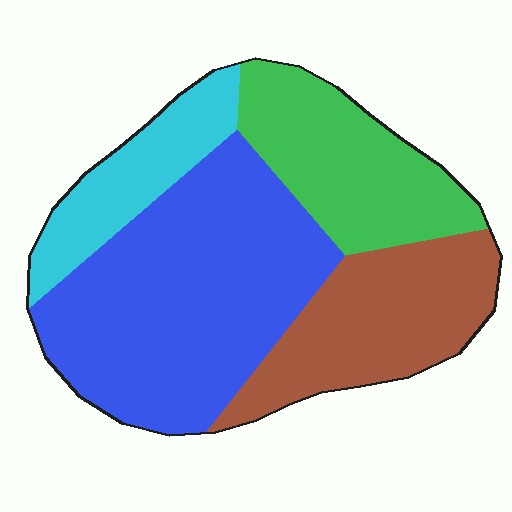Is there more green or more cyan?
Green.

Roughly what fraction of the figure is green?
Green covers 21% of the figure.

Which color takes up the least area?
Cyan, at roughly 15%.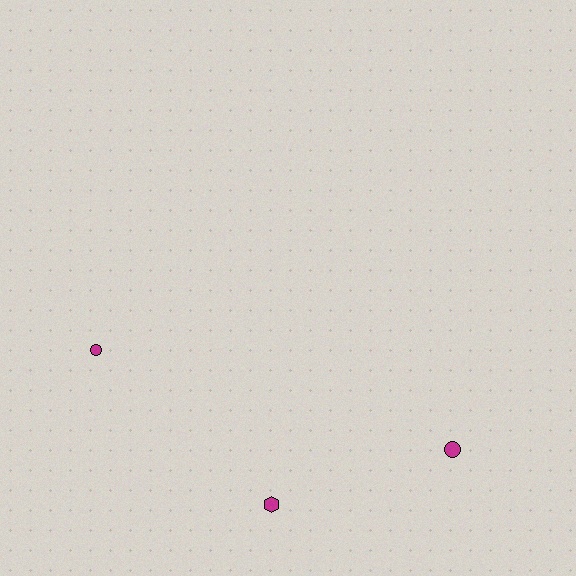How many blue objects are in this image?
There are no blue objects.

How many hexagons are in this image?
There is 1 hexagon.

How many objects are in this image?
There are 3 objects.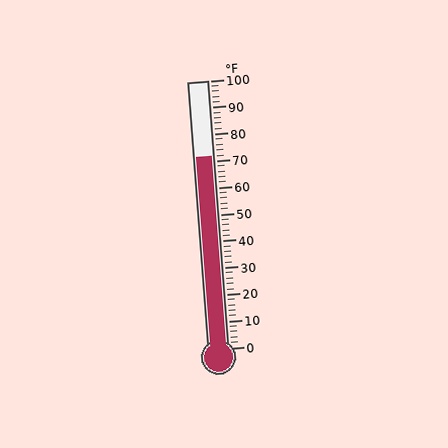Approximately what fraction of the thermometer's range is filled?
The thermometer is filled to approximately 70% of its range.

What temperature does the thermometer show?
The thermometer shows approximately 72°F.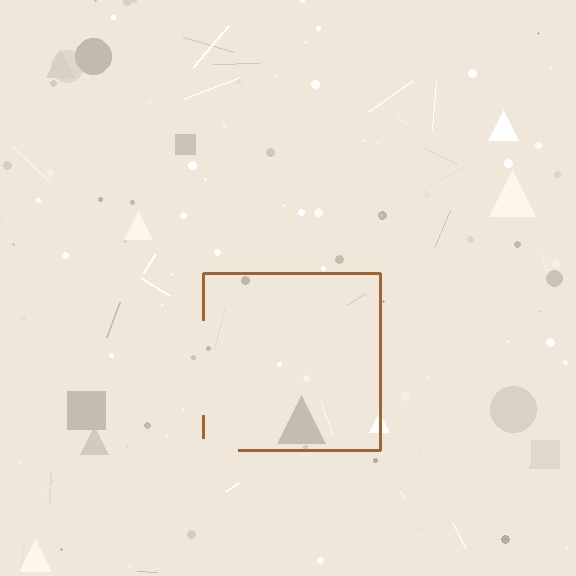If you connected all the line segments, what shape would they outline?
They would outline a square.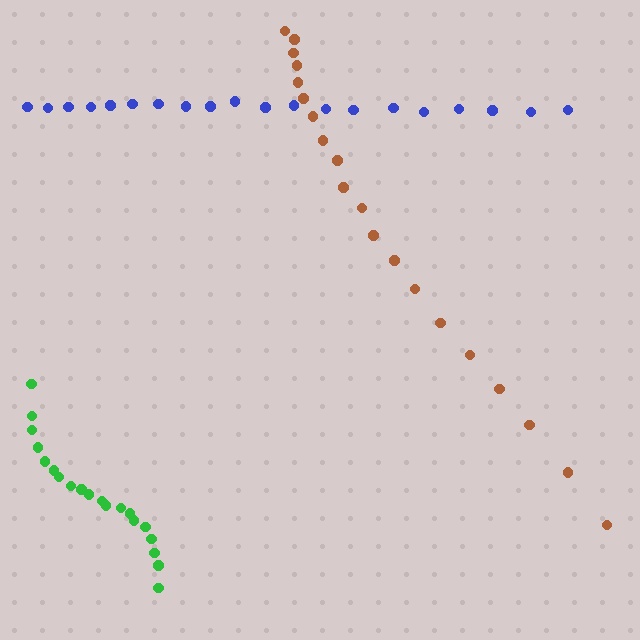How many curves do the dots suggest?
There are 3 distinct paths.